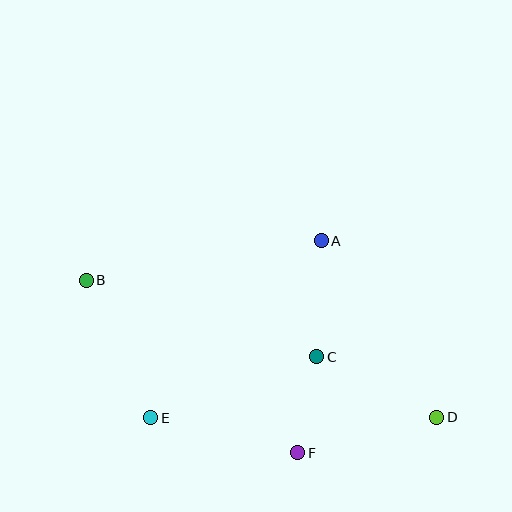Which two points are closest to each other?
Points C and F are closest to each other.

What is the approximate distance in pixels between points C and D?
The distance between C and D is approximately 134 pixels.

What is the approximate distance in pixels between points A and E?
The distance between A and E is approximately 246 pixels.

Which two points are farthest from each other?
Points B and D are farthest from each other.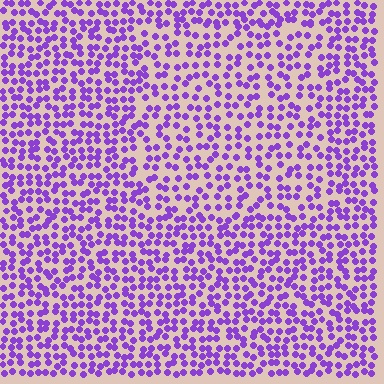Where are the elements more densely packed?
The elements are more densely packed outside the rectangle boundary.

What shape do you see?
I see a rectangle.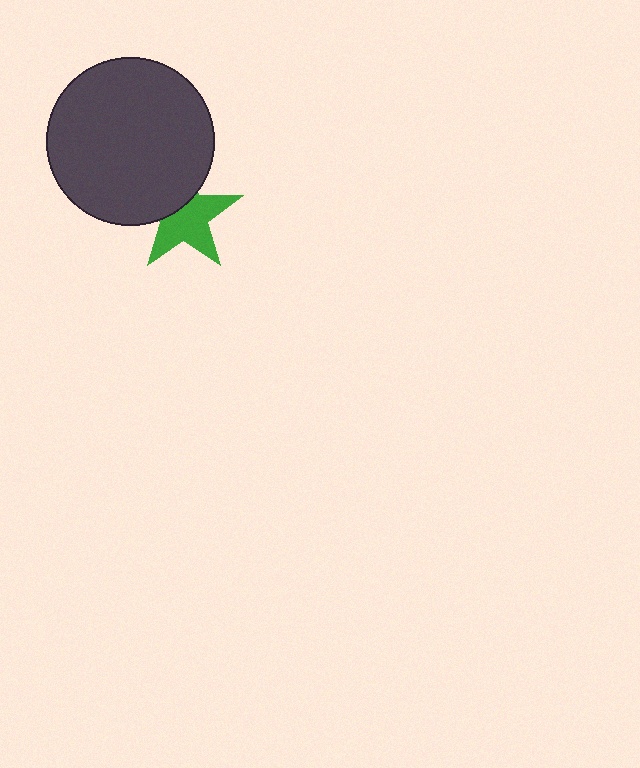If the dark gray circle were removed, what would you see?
You would see the complete green star.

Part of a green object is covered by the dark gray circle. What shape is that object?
It is a star.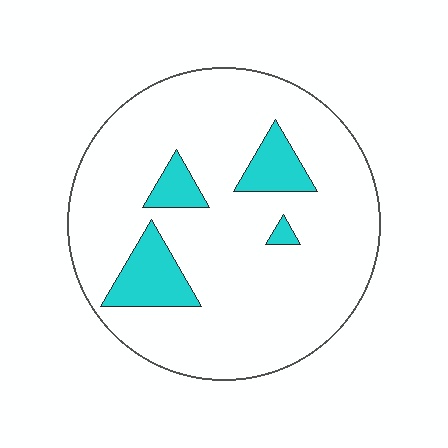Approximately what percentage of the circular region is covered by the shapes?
Approximately 15%.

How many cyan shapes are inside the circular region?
4.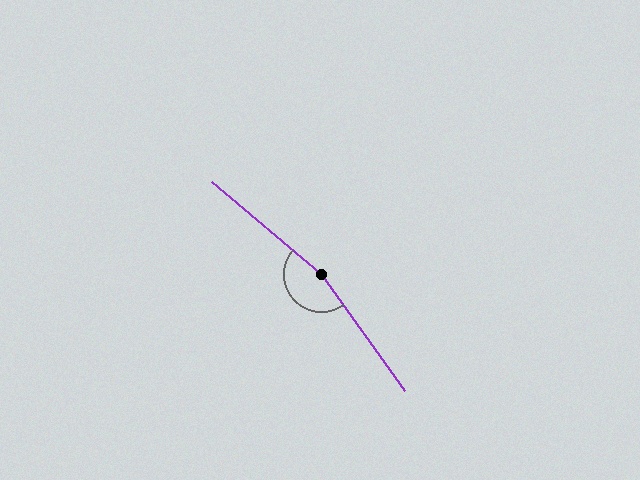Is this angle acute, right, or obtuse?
It is obtuse.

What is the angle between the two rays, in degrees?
Approximately 165 degrees.